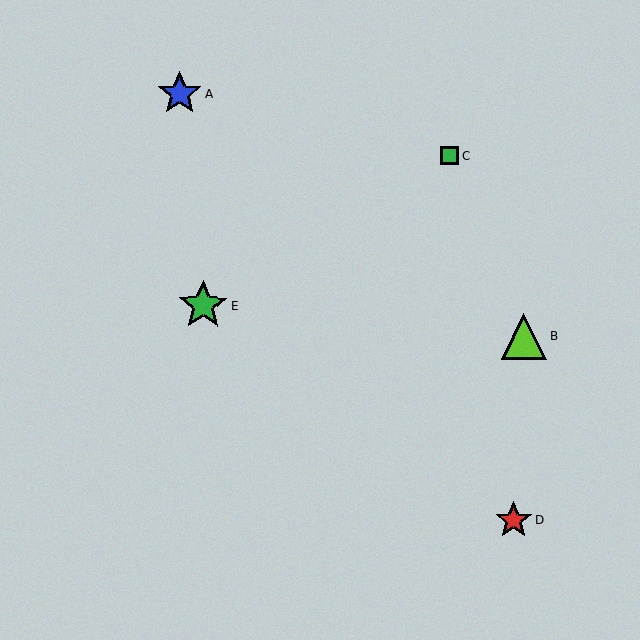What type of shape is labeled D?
Shape D is a red star.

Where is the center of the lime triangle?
The center of the lime triangle is at (524, 336).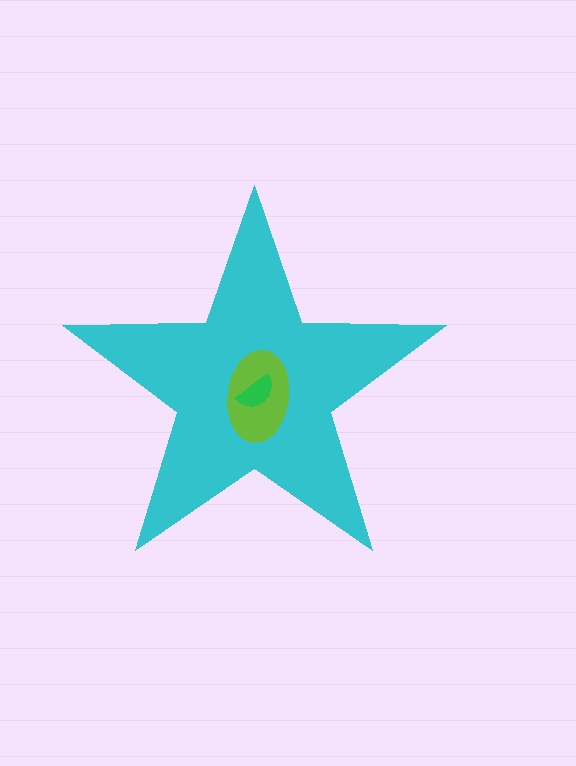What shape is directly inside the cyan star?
The lime ellipse.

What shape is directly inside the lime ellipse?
The green semicircle.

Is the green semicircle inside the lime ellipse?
Yes.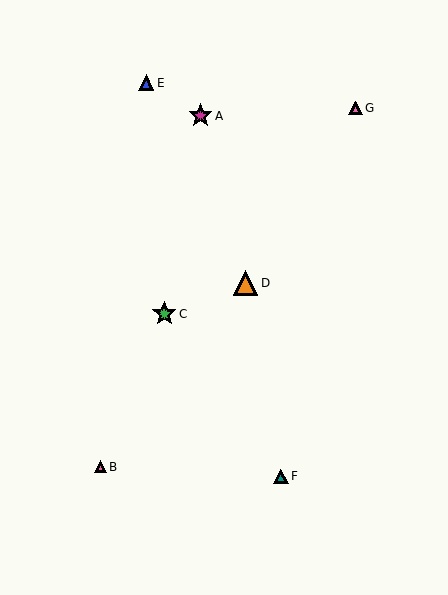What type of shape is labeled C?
Shape C is a green star.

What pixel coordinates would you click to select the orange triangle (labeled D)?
Click at (246, 283) to select the orange triangle D.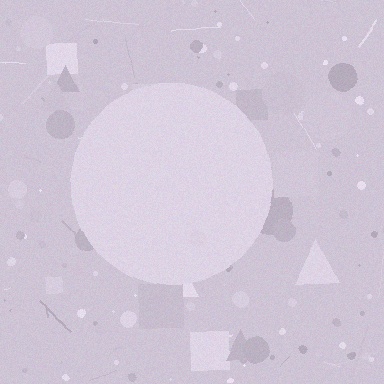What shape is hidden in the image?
A circle is hidden in the image.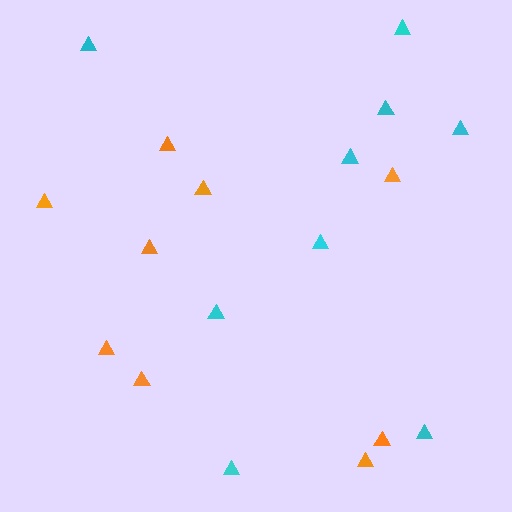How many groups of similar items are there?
There are 2 groups: one group of orange triangles (9) and one group of cyan triangles (9).